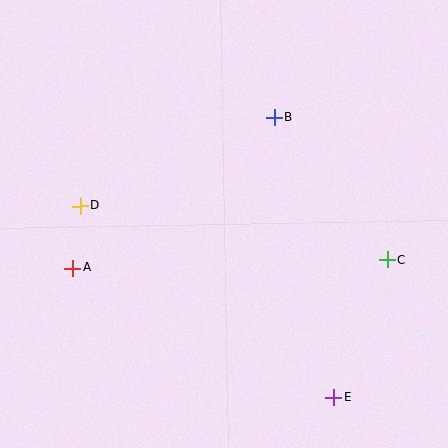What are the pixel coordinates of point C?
Point C is at (387, 260).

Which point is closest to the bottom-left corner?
Point A is closest to the bottom-left corner.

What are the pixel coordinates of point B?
Point B is at (274, 117).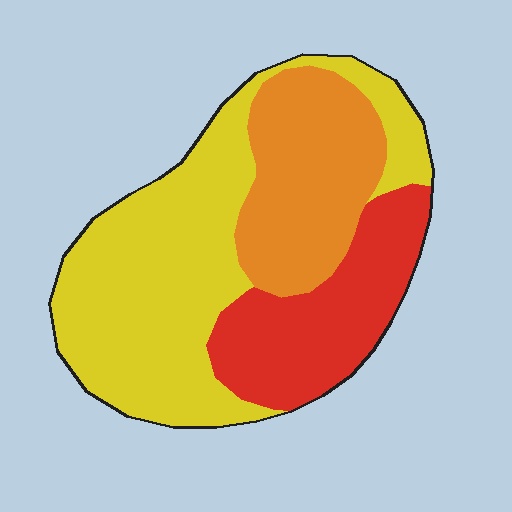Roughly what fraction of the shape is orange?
Orange takes up about one quarter (1/4) of the shape.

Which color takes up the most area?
Yellow, at roughly 50%.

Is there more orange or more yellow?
Yellow.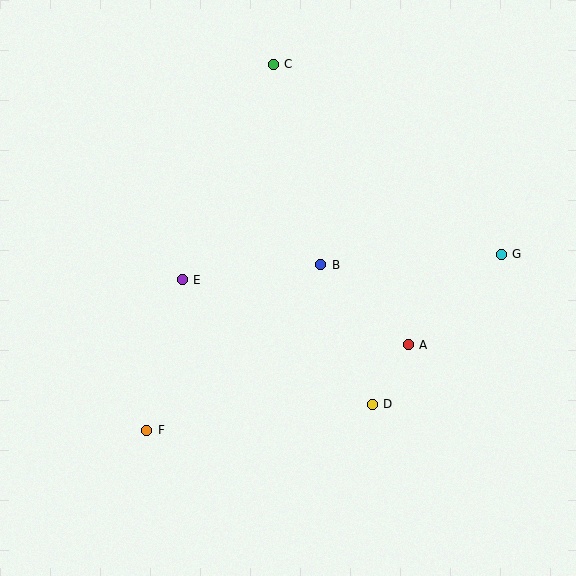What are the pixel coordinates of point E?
Point E is at (182, 280).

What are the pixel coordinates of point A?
Point A is at (408, 345).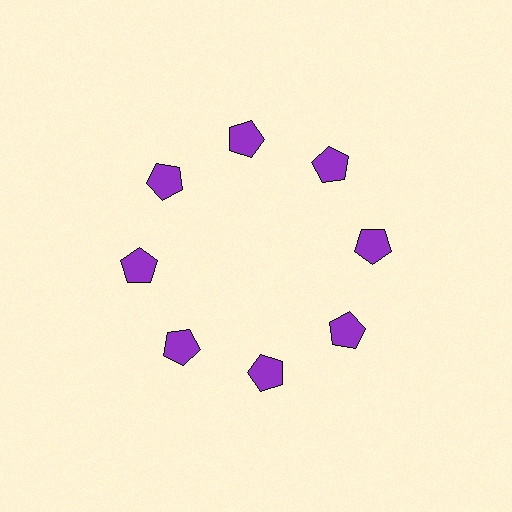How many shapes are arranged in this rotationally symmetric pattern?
There are 8 shapes, arranged in 8 groups of 1.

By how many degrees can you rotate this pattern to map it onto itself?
The pattern maps onto itself every 45 degrees of rotation.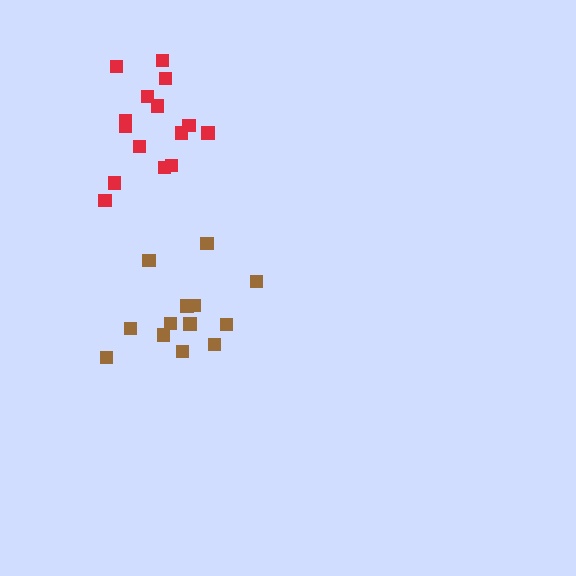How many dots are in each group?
Group 1: 13 dots, Group 2: 15 dots (28 total).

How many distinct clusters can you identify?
There are 2 distinct clusters.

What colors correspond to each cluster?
The clusters are colored: brown, red.